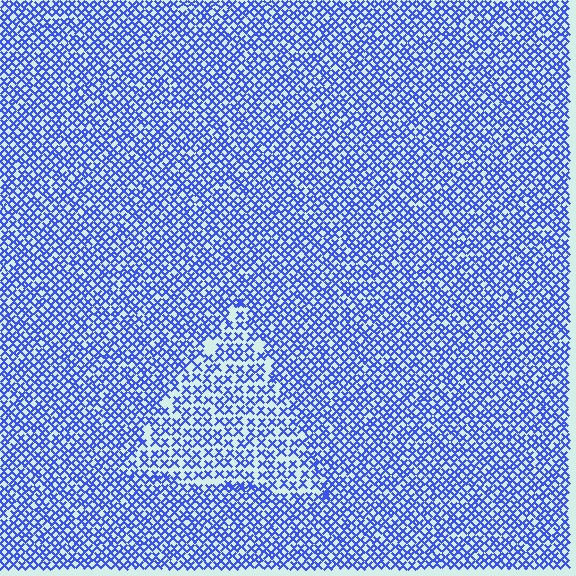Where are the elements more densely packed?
The elements are more densely packed outside the triangle boundary.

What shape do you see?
I see a triangle.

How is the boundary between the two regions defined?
The boundary is defined by a change in element density (approximately 1.6x ratio). All elements are the same color, size, and shape.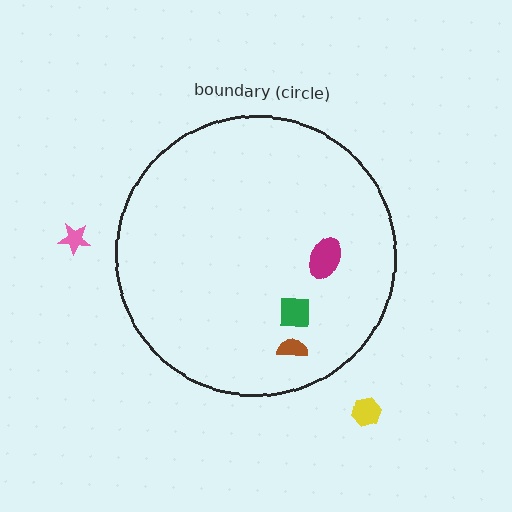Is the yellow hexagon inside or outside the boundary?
Outside.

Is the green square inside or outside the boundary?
Inside.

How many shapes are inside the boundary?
3 inside, 2 outside.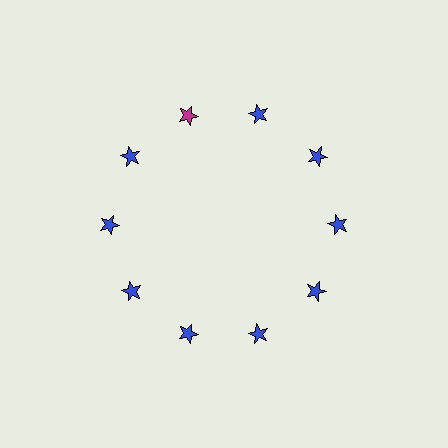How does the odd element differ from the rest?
It has a different color: magenta instead of blue.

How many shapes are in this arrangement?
There are 10 shapes arranged in a ring pattern.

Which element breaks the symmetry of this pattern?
The magenta star at roughly the 11 o'clock position breaks the symmetry. All other shapes are blue stars.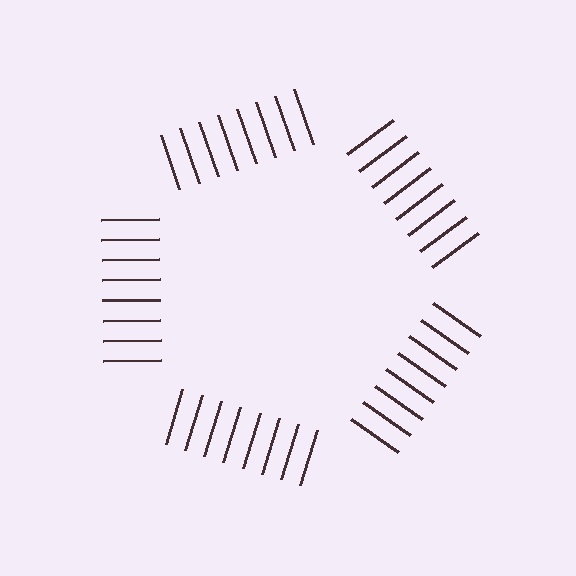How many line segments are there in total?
40 — 8 along each of the 5 edges.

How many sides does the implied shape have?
5 sides — the line-ends trace a pentagon.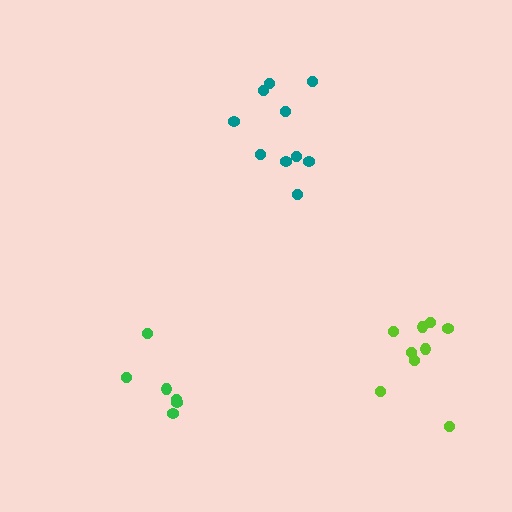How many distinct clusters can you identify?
There are 3 distinct clusters.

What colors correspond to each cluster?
The clusters are colored: teal, green, lime.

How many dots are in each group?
Group 1: 10 dots, Group 2: 6 dots, Group 3: 9 dots (25 total).